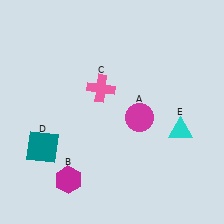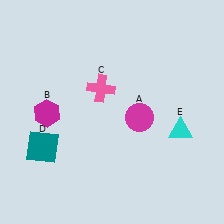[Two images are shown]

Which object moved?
The magenta hexagon (B) moved up.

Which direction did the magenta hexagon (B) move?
The magenta hexagon (B) moved up.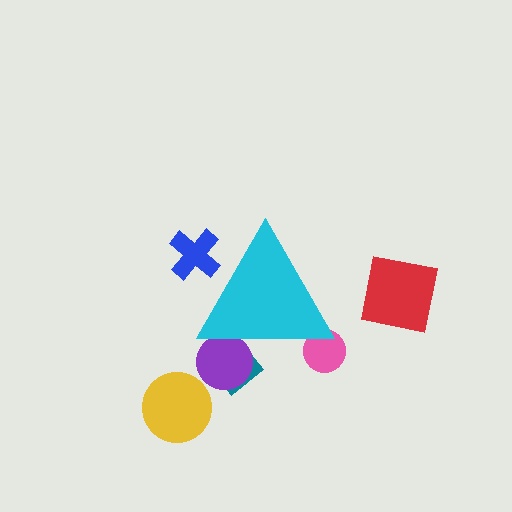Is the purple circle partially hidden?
Yes, the purple circle is partially hidden behind the cyan triangle.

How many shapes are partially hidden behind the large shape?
4 shapes are partially hidden.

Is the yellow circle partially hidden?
No, the yellow circle is fully visible.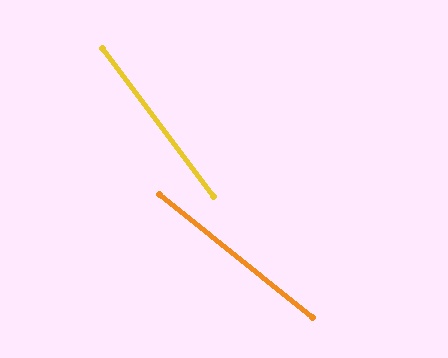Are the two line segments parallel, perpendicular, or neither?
Neither parallel nor perpendicular — they differ by about 14°.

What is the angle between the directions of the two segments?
Approximately 14 degrees.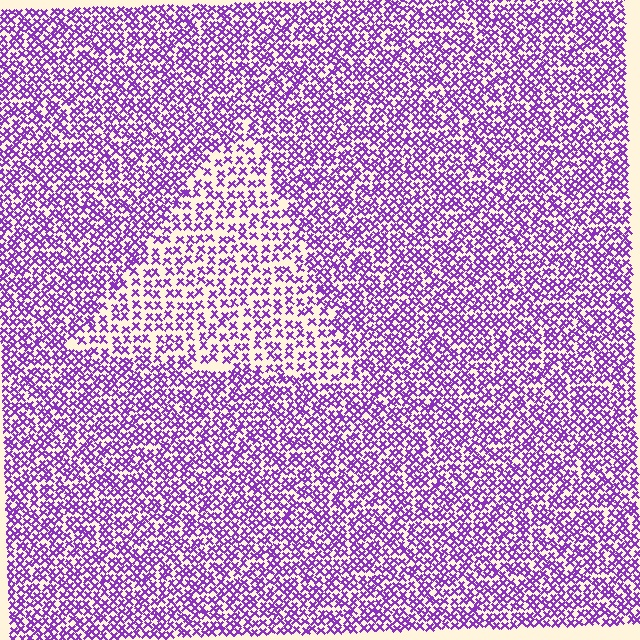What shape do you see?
I see a triangle.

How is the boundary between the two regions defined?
The boundary is defined by a change in element density (approximately 1.7x ratio). All elements are the same color, size, and shape.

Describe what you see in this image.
The image contains small purple elements arranged at two different densities. A triangle-shaped region is visible where the elements are less densely packed than the surrounding area.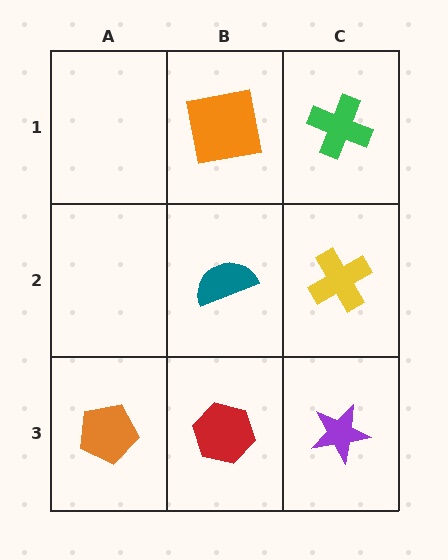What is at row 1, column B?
An orange square.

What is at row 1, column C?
A green cross.